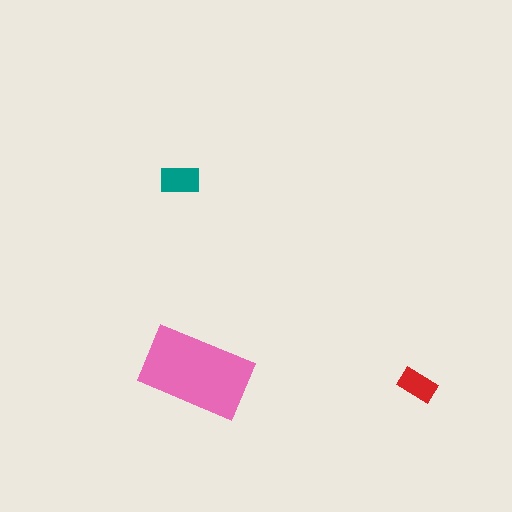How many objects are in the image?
There are 3 objects in the image.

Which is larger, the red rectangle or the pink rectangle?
The pink one.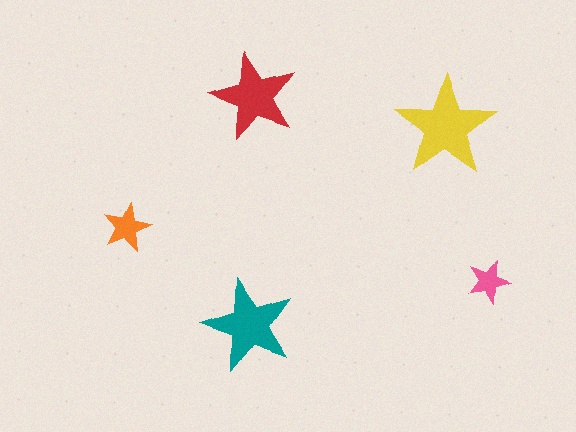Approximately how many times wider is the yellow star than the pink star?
About 2.5 times wider.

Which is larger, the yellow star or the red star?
The yellow one.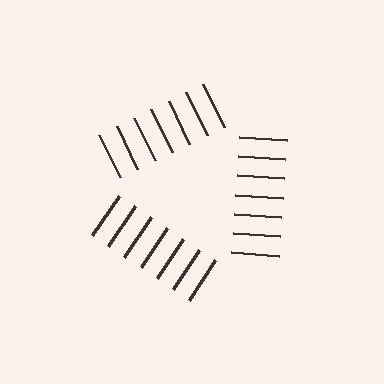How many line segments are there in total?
21 — 7 along each of the 3 edges.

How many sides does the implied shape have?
3 sides — the line-ends trace a triangle.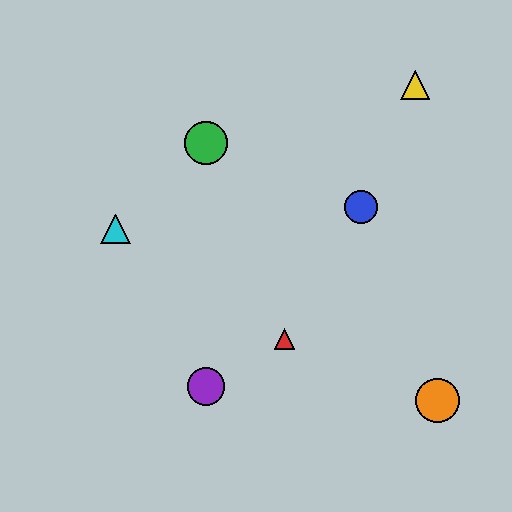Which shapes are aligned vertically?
The green circle, the purple circle are aligned vertically.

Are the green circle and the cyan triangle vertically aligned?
No, the green circle is at x≈206 and the cyan triangle is at x≈115.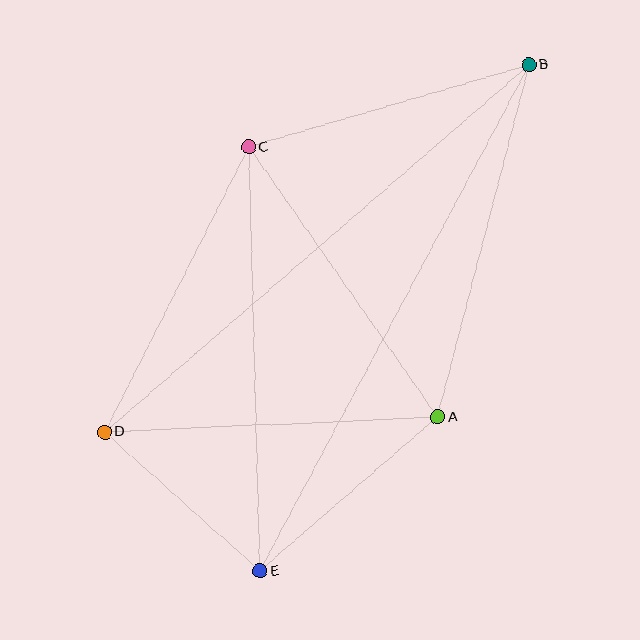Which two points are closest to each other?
Points D and E are closest to each other.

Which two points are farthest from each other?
Points B and E are farthest from each other.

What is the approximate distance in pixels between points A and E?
The distance between A and E is approximately 235 pixels.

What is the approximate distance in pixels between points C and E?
The distance between C and E is approximately 424 pixels.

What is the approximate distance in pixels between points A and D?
The distance between A and D is approximately 333 pixels.